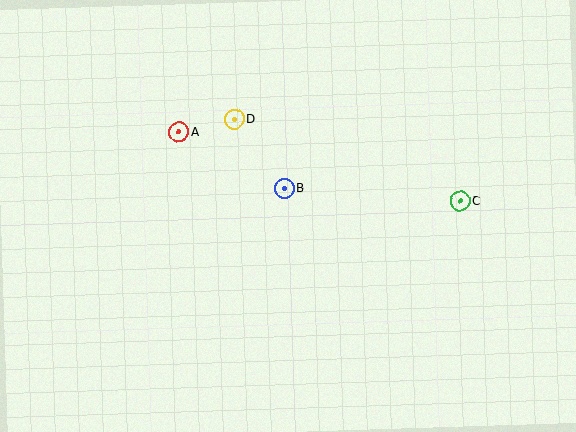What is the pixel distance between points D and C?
The distance between D and C is 240 pixels.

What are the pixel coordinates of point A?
Point A is at (179, 132).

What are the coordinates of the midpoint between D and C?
The midpoint between D and C is at (347, 160).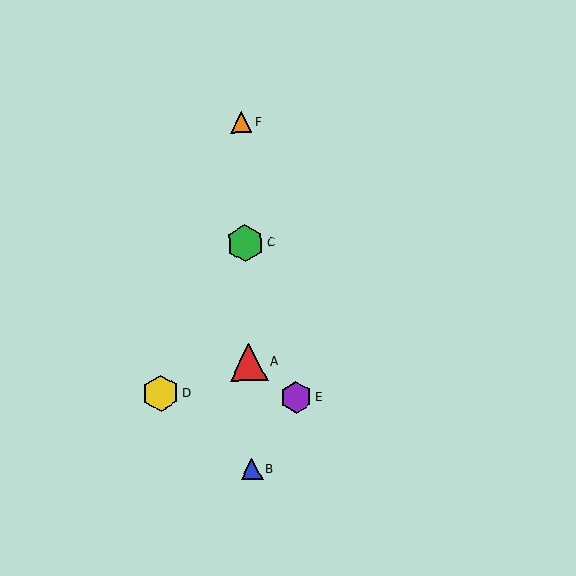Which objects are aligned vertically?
Objects A, B, C, F are aligned vertically.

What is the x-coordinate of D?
Object D is at x≈161.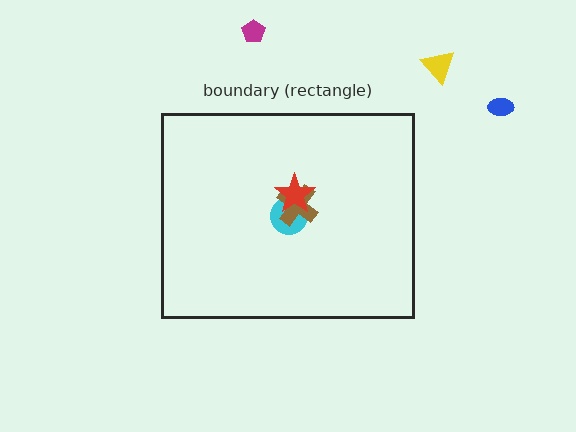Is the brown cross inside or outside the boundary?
Inside.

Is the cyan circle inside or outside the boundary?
Inside.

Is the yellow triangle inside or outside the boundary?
Outside.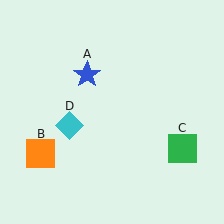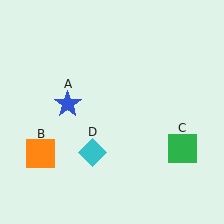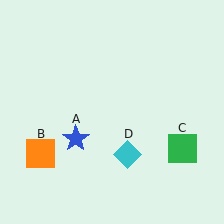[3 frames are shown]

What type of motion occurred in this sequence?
The blue star (object A), cyan diamond (object D) rotated counterclockwise around the center of the scene.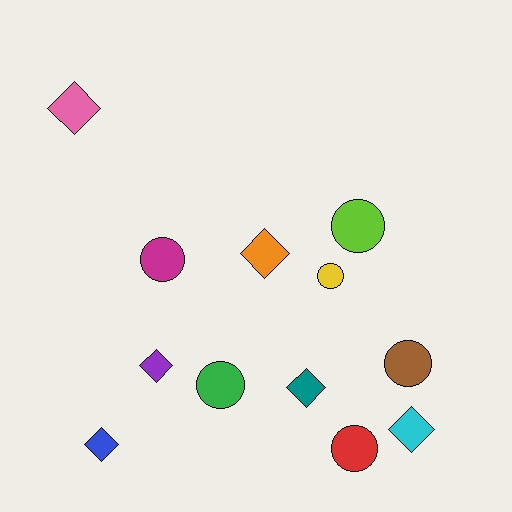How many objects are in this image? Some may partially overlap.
There are 12 objects.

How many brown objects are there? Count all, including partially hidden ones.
There is 1 brown object.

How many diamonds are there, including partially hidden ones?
There are 6 diamonds.